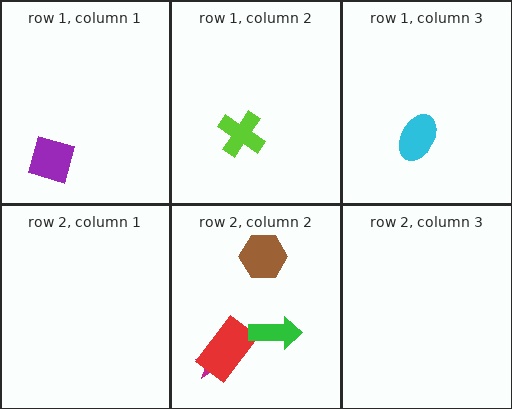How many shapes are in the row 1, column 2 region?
1.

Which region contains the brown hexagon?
The row 2, column 2 region.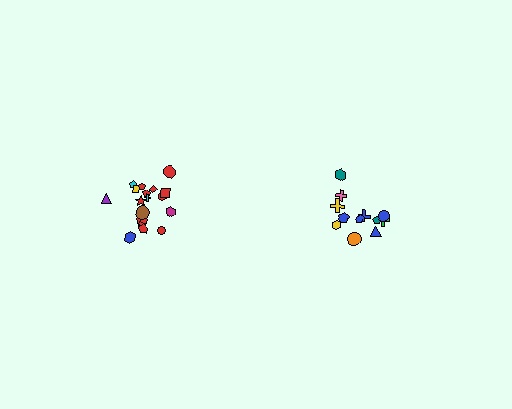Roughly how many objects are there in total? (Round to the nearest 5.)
Roughly 30 objects in total.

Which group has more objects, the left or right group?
The left group.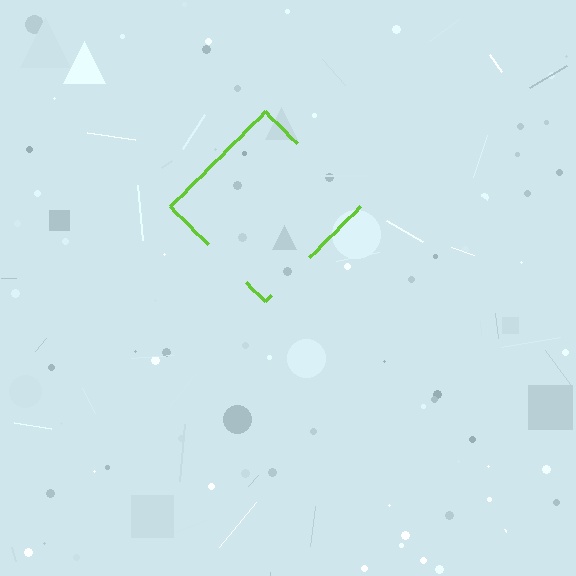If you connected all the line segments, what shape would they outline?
They would outline a diamond.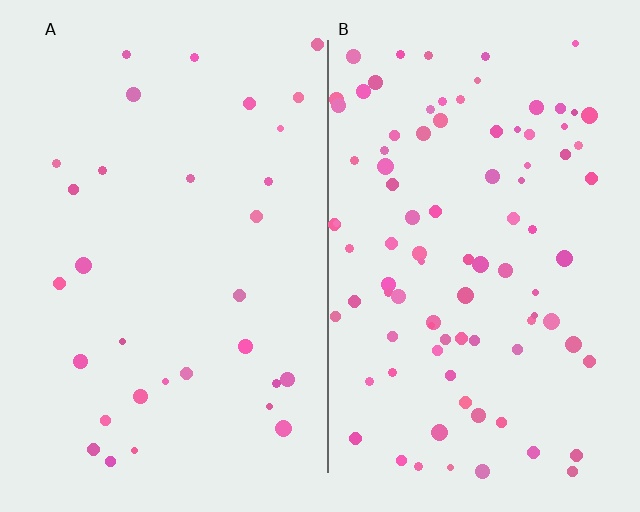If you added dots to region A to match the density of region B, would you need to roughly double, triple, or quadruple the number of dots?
Approximately triple.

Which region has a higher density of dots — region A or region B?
B (the right).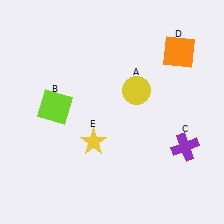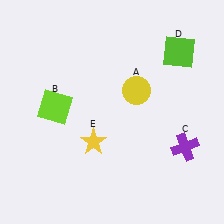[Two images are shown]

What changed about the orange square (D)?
In Image 1, D is orange. In Image 2, it changed to lime.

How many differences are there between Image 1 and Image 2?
There is 1 difference between the two images.